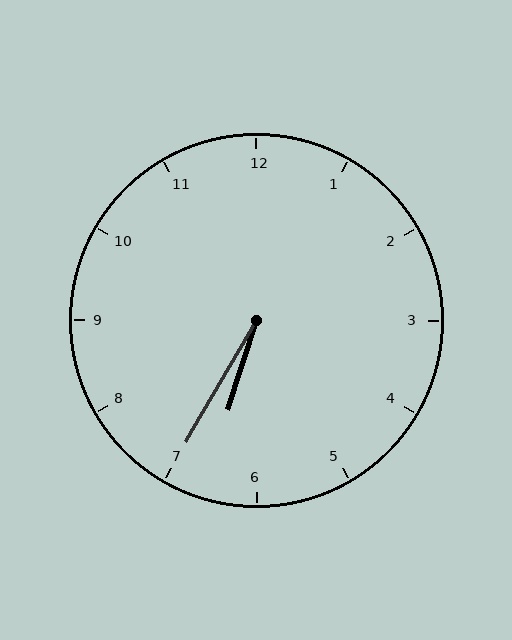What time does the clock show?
6:35.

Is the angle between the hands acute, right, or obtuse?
It is acute.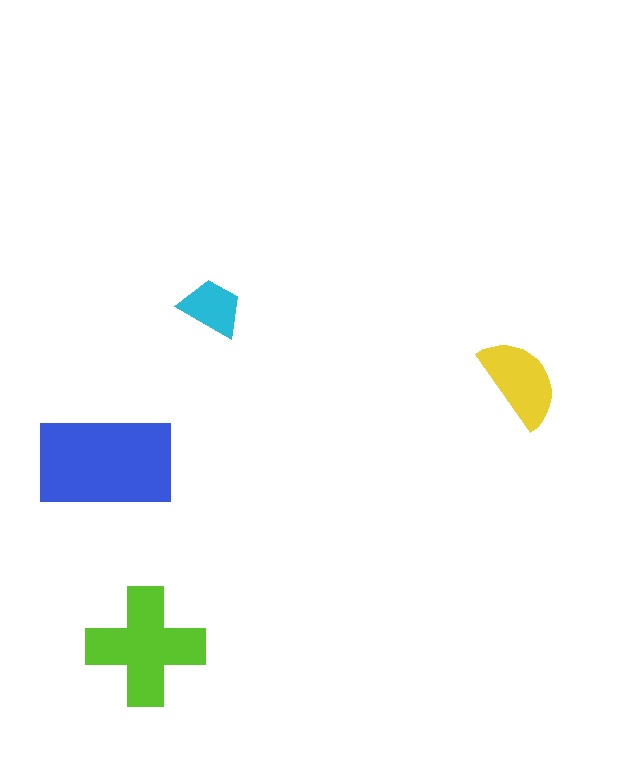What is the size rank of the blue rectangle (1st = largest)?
1st.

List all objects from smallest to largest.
The cyan trapezoid, the yellow semicircle, the lime cross, the blue rectangle.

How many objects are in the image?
There are 4 objects in the image.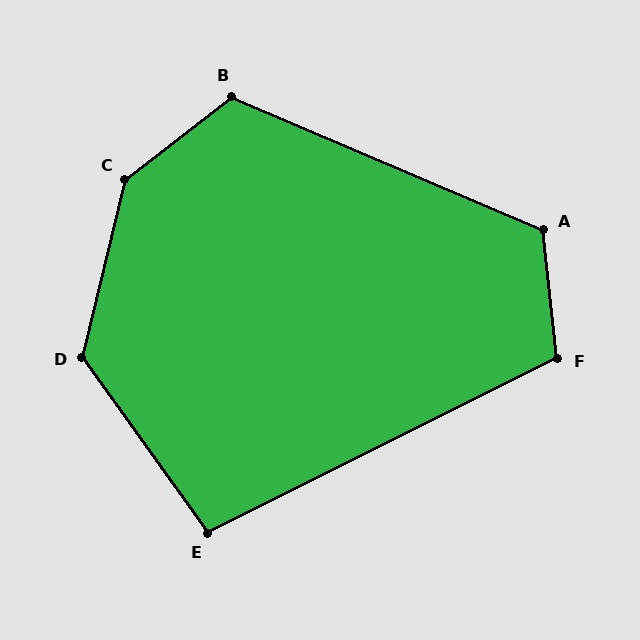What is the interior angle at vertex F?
Approximately 110 degrees (obtuse).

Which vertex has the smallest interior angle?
E, at approximately 99 degrees.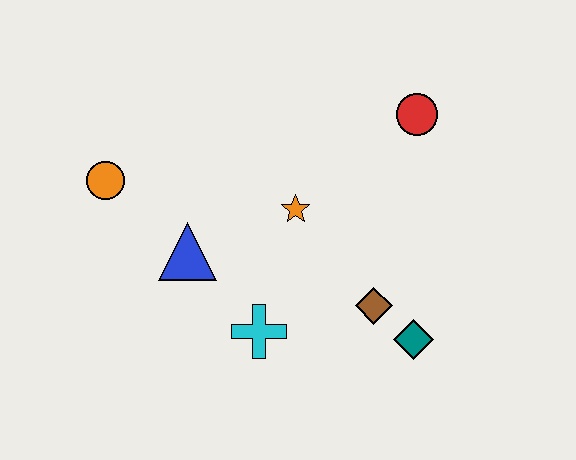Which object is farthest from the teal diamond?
The orange circle is farthest from the teal diamond.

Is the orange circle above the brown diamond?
Yes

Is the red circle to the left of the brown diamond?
No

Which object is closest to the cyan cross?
The blue triangle is closest to the cyan cross.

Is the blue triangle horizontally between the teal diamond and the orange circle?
Yes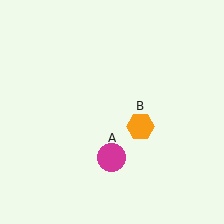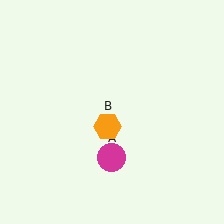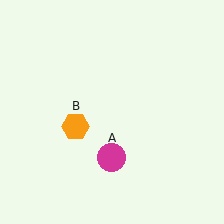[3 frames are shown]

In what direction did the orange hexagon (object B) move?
The orange hexagon (object B) moved left.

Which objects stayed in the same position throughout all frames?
Magenta circle (object A) remained stationary.